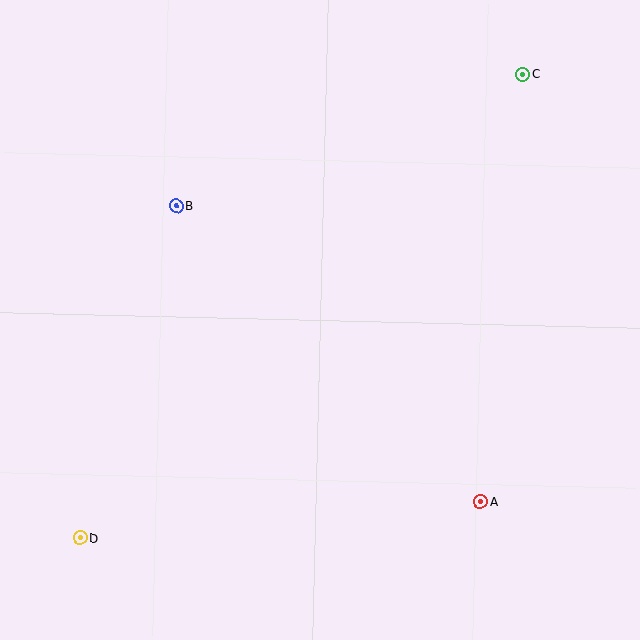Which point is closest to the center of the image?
Point B at (176, 206) is closest to the center.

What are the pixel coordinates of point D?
Point D is at (80, 538).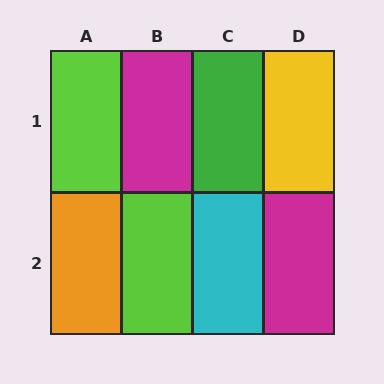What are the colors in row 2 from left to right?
Orange, lime, cyan, magenta.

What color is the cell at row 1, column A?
Lime.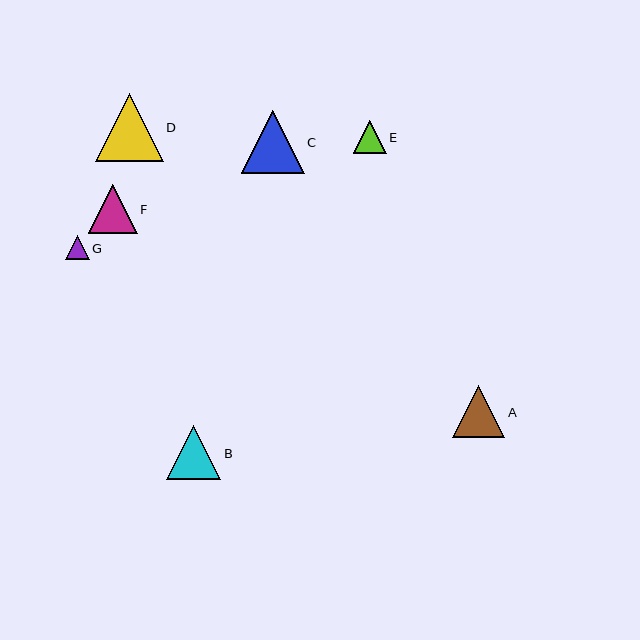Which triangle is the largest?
Triangle D is the largest with a size of approximately 68 pixels.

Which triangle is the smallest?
Triangle G is the smallest with a size of approximately 24 pixels.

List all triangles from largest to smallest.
From largest to smallest: D, C, B, A, F, E, G.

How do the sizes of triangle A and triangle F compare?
Triangle A and triangle F are approximately the same size.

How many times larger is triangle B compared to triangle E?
Triangle B is approximately 1.6 times the size of triangle E.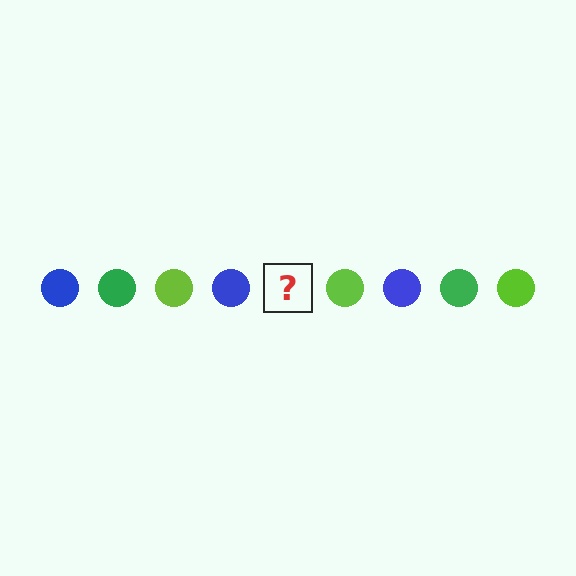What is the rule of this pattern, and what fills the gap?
The rule is that the pattern cycles through blue, green, lime circles. The gap should be filled with a green circle.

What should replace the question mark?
The question mark should be replaced with a green circle.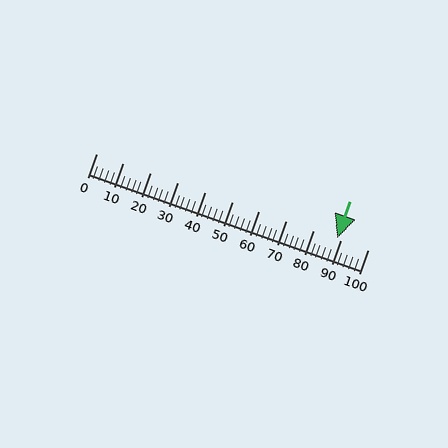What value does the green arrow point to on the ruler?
The green arrow points to approximately 89.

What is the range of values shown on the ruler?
The ruler shows values from 0 to 100.